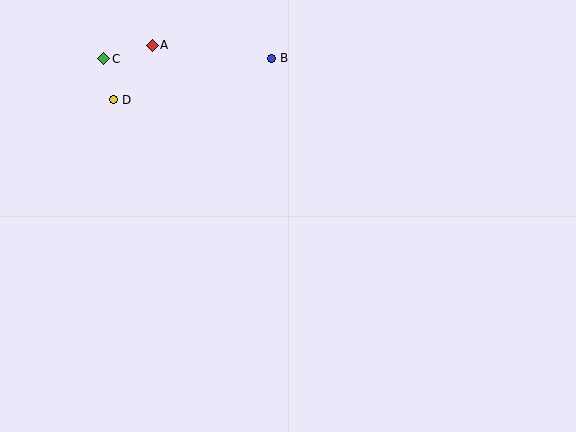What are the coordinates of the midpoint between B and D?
The midpoint between B and D is at (193, 79).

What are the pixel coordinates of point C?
Point C is at (104, 59).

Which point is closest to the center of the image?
Point B at (272, 58) is closest to the center.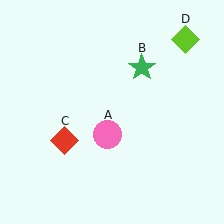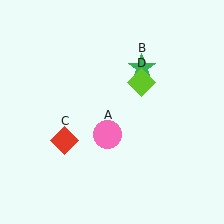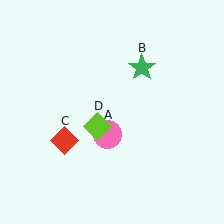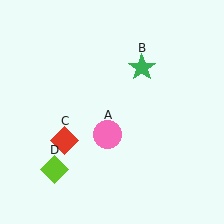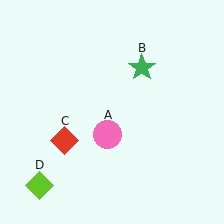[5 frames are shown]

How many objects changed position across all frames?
1 object changed position: lime diamond (object D).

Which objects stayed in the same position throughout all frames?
Pink circle (object A) and green star (object B) and red diamond (object C) remained stationary.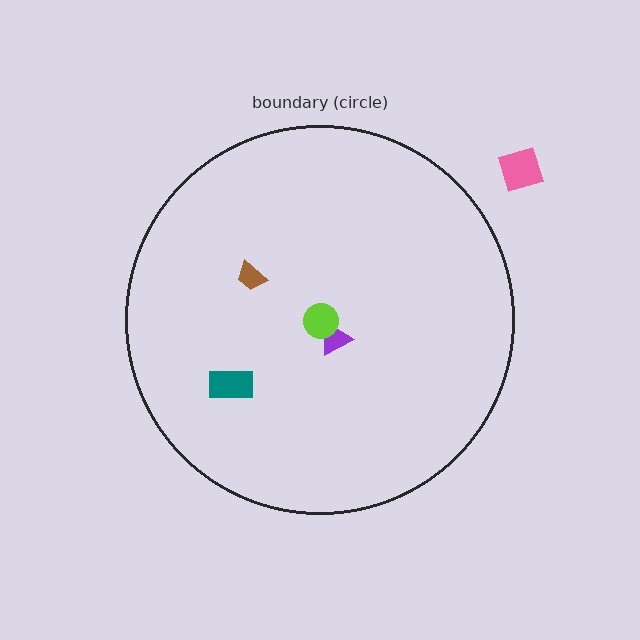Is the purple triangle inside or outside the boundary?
Inside.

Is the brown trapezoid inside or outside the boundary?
Inside.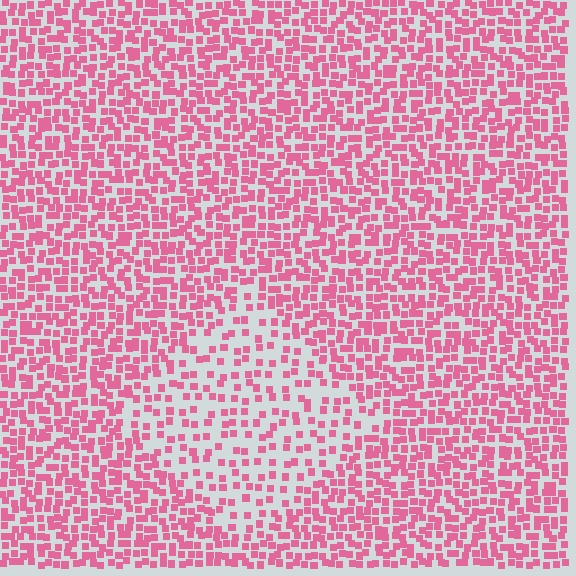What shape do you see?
I see a diamond.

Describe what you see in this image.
The image contains small pink elements arranged at two different densities. A diamond-shaped region is visible where the elements are less densely packed than the surrounding area.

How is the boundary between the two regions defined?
The boundary is defined by a change in element density (approximately 2.0x ratio). All elements are the same color, size, and shape.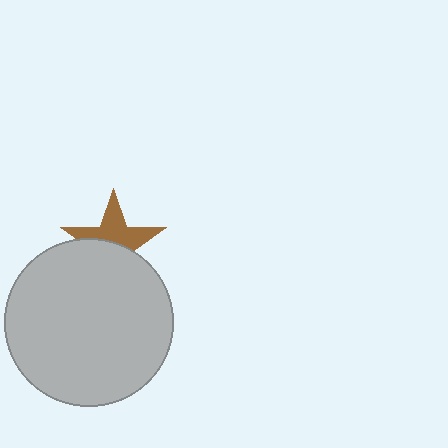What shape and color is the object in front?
The object in front is a light gray circle.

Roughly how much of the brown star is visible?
About half of it is visible (roughly 50%).